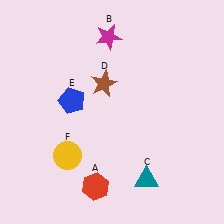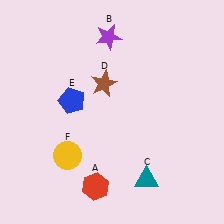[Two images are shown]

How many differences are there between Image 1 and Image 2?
There is 1 difference between the two images.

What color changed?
The star (B) changed from magenta in Image 1 to purple in Image 2.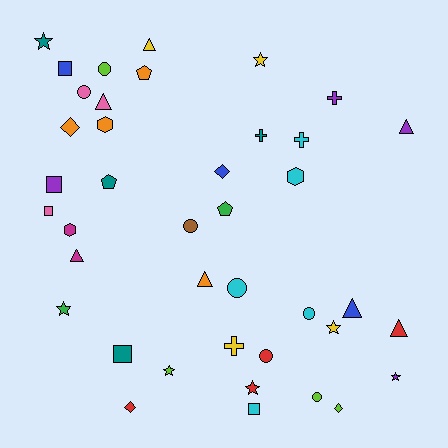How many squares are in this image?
There are 5 squares.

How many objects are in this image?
There are 40 objects.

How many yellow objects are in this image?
There are 4 yellow objects.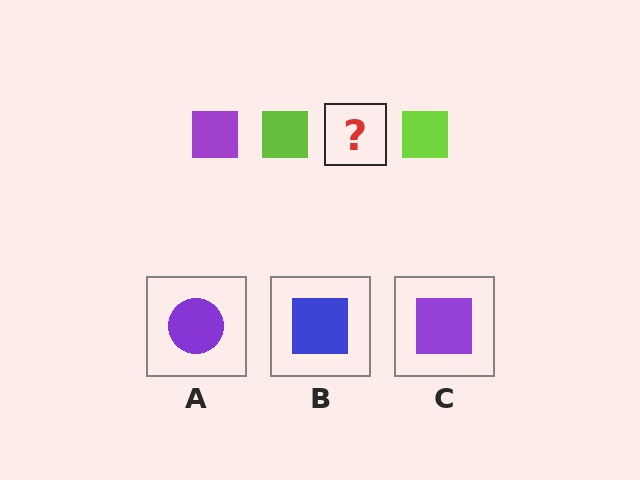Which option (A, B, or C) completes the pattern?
C.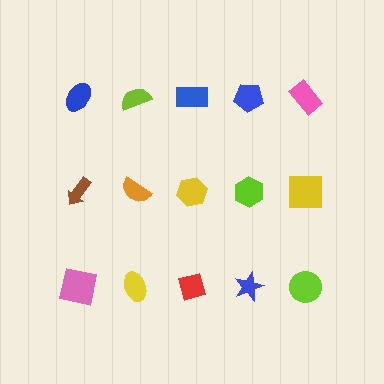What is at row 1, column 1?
A blue ellipse.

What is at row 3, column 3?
A red square.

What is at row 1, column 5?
A pink rectangle.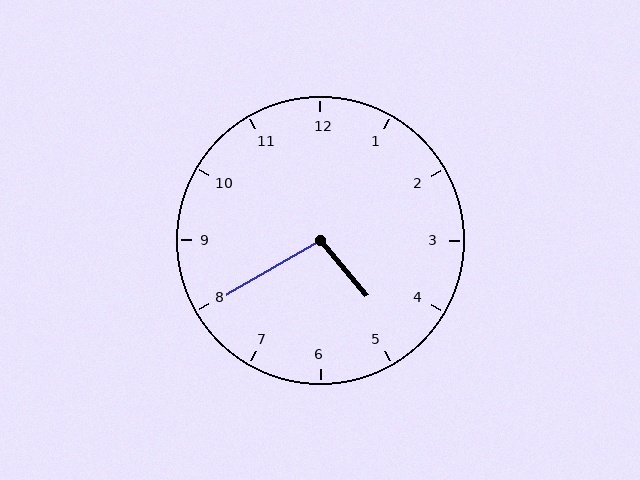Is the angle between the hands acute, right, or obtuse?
It is obtuse.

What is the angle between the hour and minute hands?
Approximately 100 degrees.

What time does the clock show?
4:40.